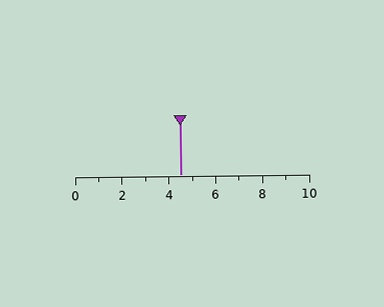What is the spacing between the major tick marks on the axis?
The major ticks are spaced 2 apart.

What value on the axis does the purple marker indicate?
The marker indicates approximately 4.5.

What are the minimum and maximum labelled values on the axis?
The axis runs from 0 to 10.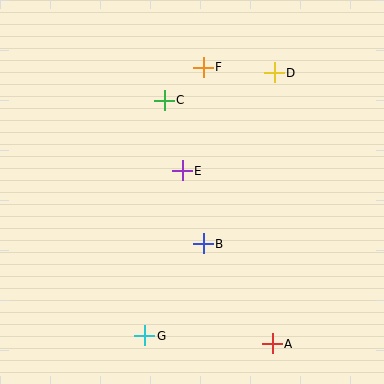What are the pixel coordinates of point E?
Point E is at (182, 171).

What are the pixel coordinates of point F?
Point F is at (203, 67).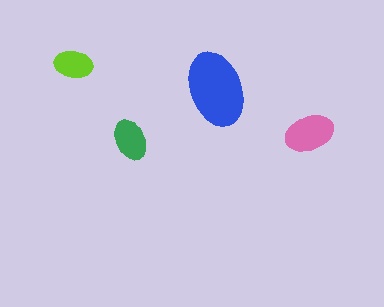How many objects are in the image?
There are 4 objects in the image.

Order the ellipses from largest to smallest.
the blue one, the pink one, the green one, the lime one.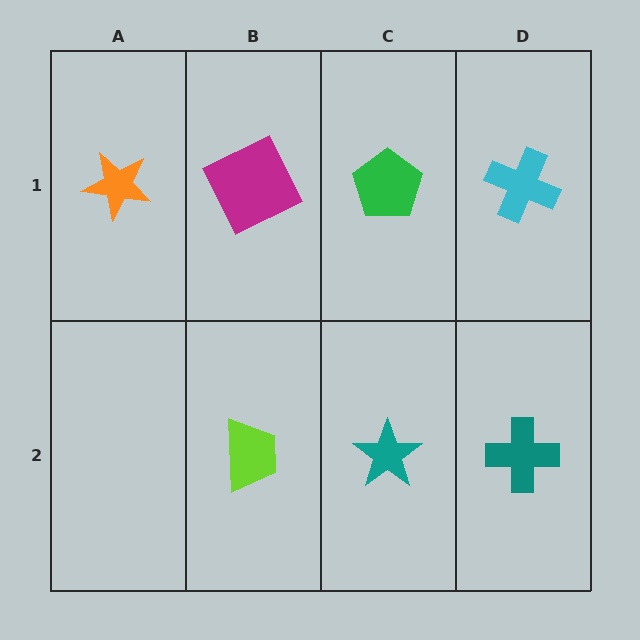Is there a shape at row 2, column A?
No, that cell is empty.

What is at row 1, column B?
A magenta square.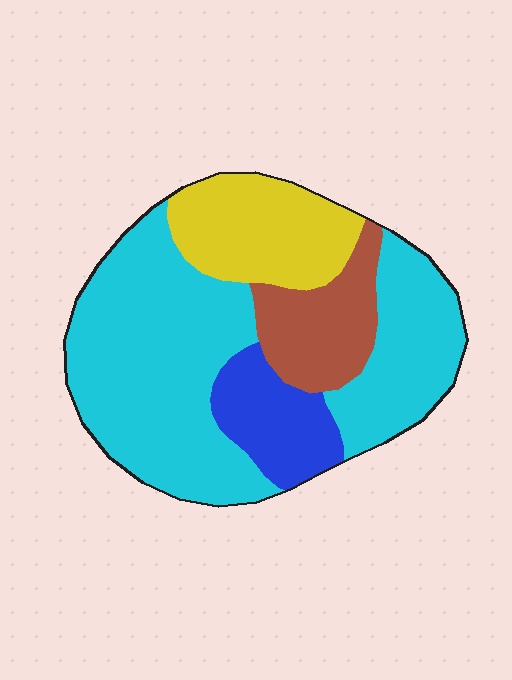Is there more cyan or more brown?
Cyan.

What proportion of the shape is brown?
Brown covers roughly 15% of the shape.